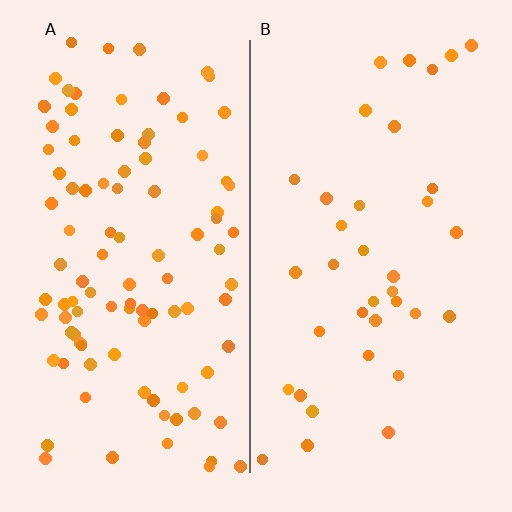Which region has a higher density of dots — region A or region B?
A (the left).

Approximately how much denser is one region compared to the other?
Approximately 2.8× — region A over region B.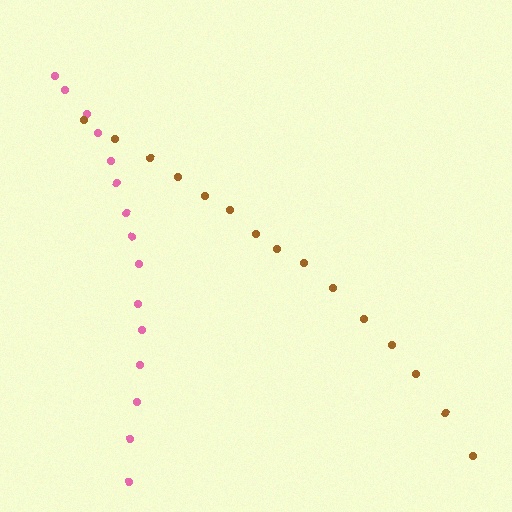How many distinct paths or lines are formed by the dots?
There are 2 distinct paths.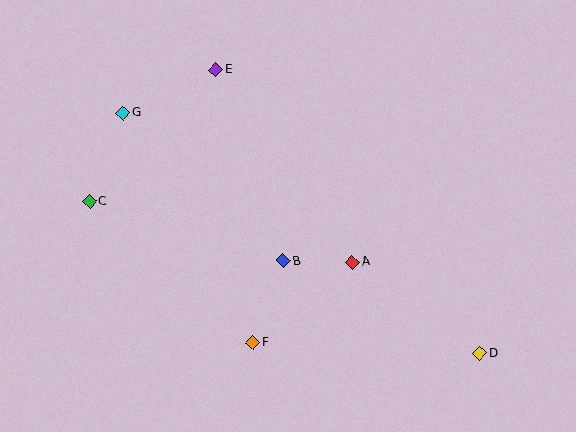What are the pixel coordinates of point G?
Point G is at (123, 113).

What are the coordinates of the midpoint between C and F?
The midpoint between C and F is at (172, 272).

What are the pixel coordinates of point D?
Point D is at (480, 353).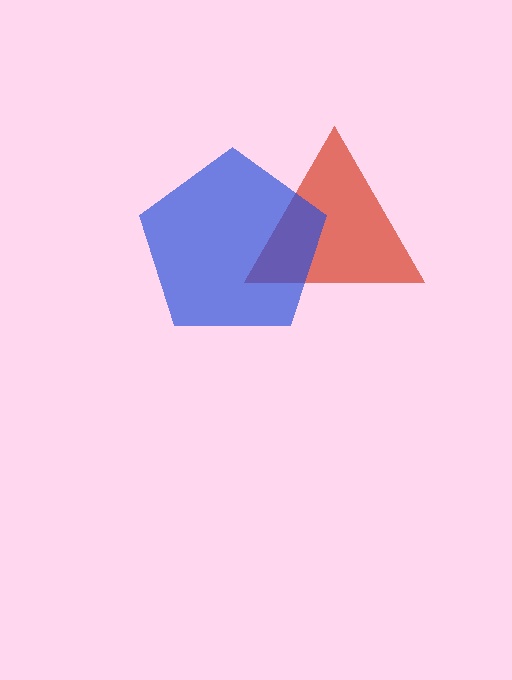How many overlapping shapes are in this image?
There are 2 overlapping shapes in the image.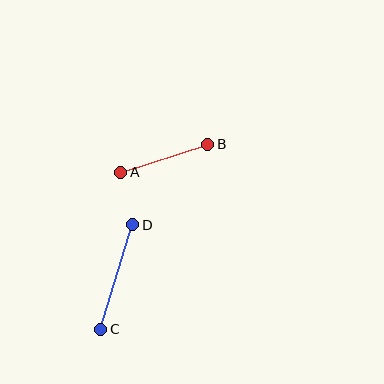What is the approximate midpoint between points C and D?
The midpoint is at approximately (117, 277) pixels.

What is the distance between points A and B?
The distance is approximately 92 pixels.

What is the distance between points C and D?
The distance is approximately 110 pixels.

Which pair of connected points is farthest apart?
Points C and D are farthest apart.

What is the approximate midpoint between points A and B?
The midpoint is at approximately (164, 158) pixels.